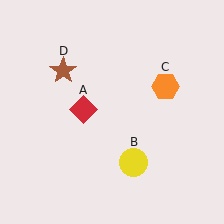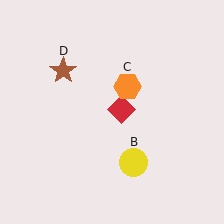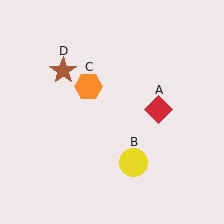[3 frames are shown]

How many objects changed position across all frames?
2 objects changed position: red diamond (object A), orange hexagon (object C).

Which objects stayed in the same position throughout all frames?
Yellow circle (object B) and brown star (object D) remained stationary.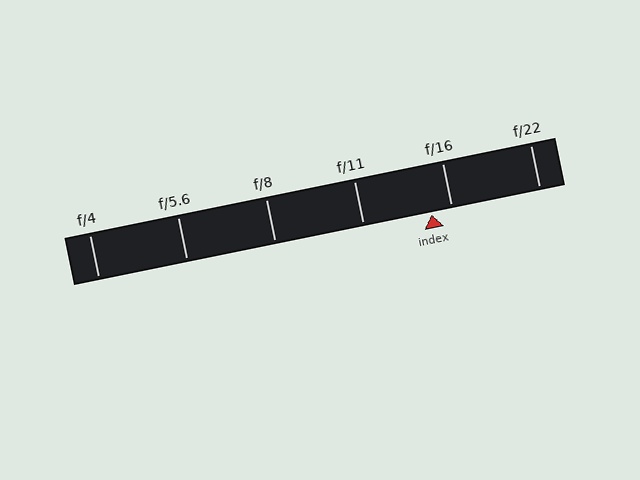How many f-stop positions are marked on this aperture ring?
There are 6 f-stop positions marked.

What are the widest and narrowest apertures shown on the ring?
The widest aperture shown is f/4 and the narrowest is f/22.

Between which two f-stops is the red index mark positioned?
The index mark is between f/11 and f/16.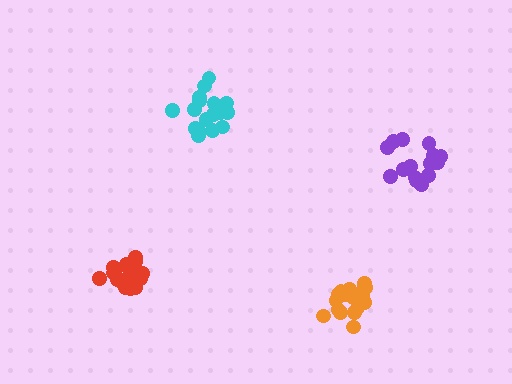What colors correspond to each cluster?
The clusters are colored: orange, purple, cyan, red.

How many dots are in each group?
Group 1: 19 dots, Group 2: 15 dots, Group 3: 17 dots, Group 4: 18 dots (69 total).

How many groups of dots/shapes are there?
There are 4 groups.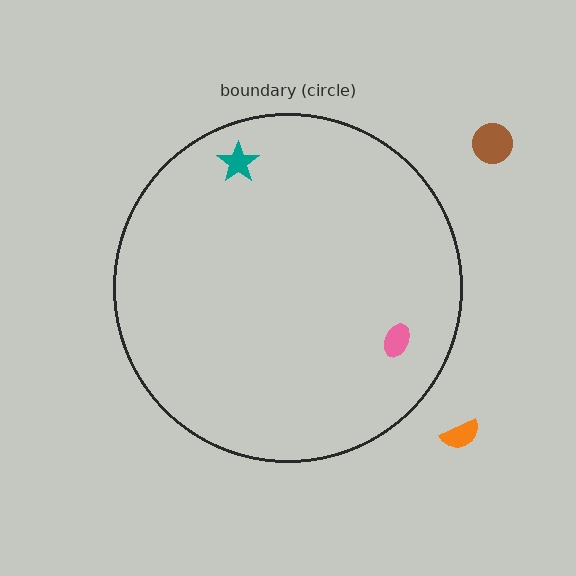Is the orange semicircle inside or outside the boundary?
Outside.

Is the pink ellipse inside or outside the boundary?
Inside.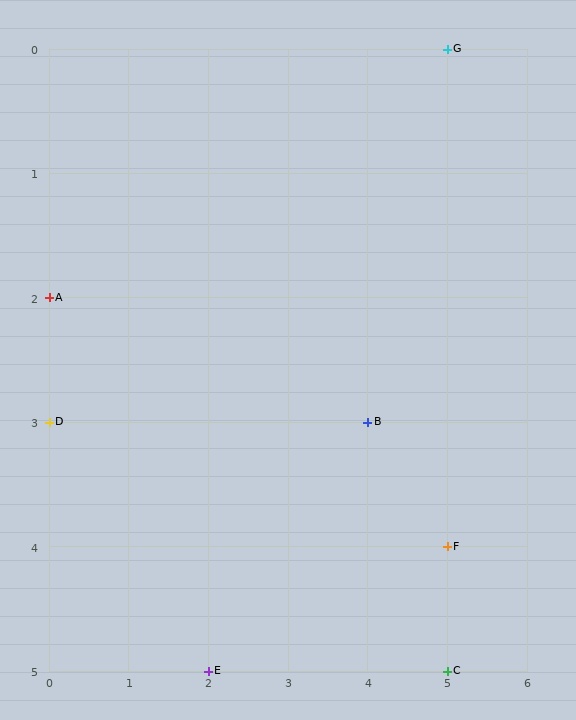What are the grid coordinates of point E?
Point E is at grid coordinates (2, 5).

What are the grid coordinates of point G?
Point G is at grid coordinates (5, 0).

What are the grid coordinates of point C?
Point C is at grid coordinates (5, 5).